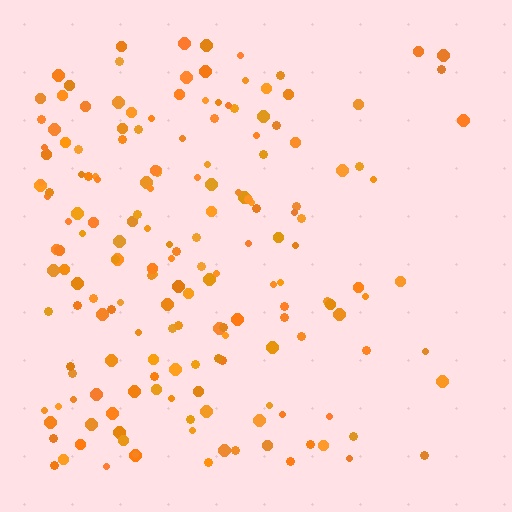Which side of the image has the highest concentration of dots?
The left.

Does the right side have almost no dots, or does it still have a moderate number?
Still a moderate number, just noticeably fewer than the left.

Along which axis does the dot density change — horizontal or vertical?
Horizontal.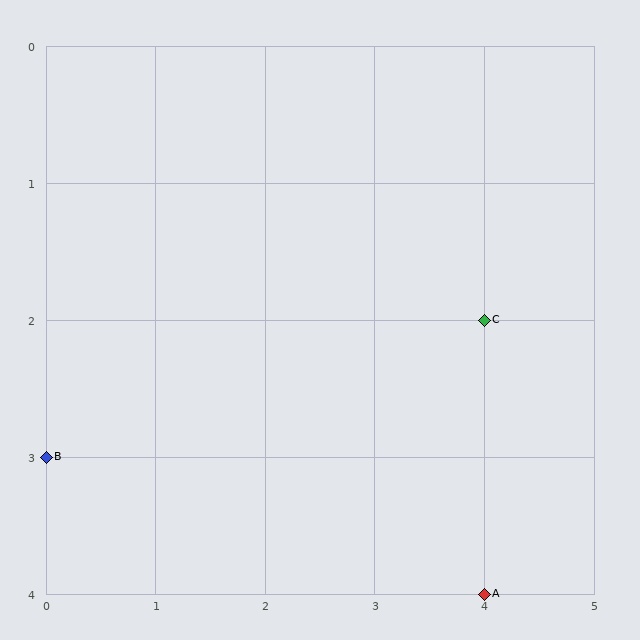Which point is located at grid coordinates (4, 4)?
Point A is at (4, 4).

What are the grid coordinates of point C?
Point C is at grid coordinates (4, 2).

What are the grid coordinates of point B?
Point B is at grid coordinates (0, 3).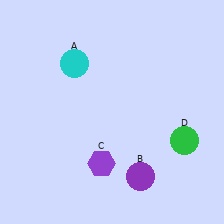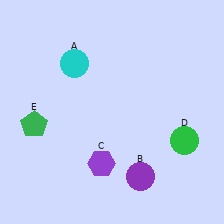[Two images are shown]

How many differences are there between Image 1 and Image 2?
There is 1 difference between the two images.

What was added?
A green pentagon (E) was added in Image 2.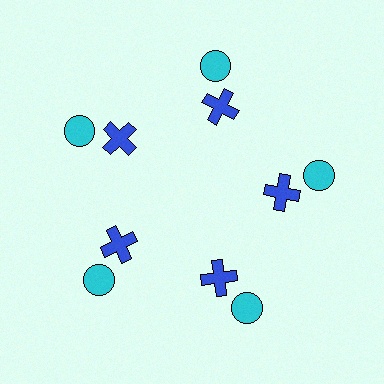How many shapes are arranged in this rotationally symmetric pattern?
There are 10 shapes, arranged in 5 groups of 2.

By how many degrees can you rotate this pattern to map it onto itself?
The pattern maps onto itself every 72 degrees of rotation.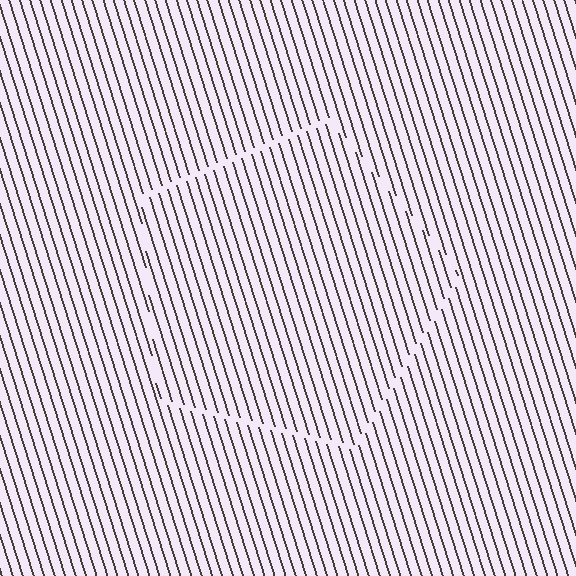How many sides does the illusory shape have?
5 sides — the line-ends trace a pentagon.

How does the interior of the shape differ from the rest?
The interior of the shape contains the same grating, shifted by half a period — the contour is defined by the phase discontinuity where line-ends from the inner and outer gratings abut.